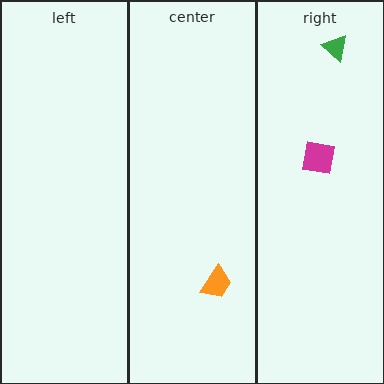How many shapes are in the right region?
2.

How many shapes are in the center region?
1.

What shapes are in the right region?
The green triangle, the magenta square.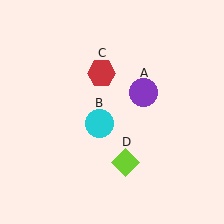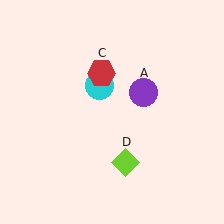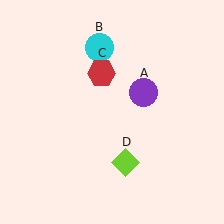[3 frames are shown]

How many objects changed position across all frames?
1 object changed position: cyan circle (object B).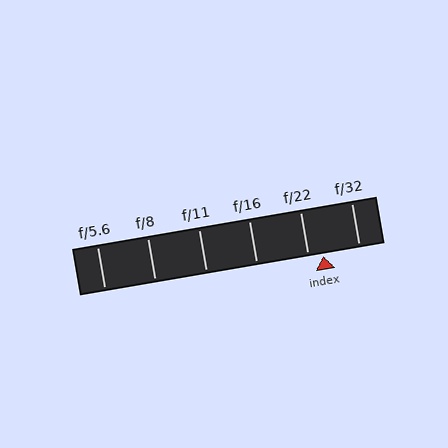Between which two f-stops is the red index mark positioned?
The index mark is between f/22 and f/32.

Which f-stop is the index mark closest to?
The index mark is closest to f/22.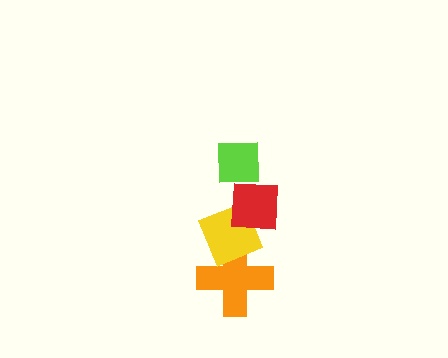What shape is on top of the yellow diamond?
The red square is on top of the yellow diamond.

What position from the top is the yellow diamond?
The yellow diamond is 3rd from the top.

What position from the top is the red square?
The red square is 2nd from the top.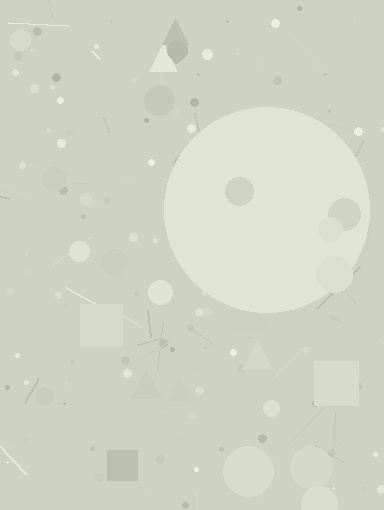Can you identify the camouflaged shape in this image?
The camouflaged shape is a circle.